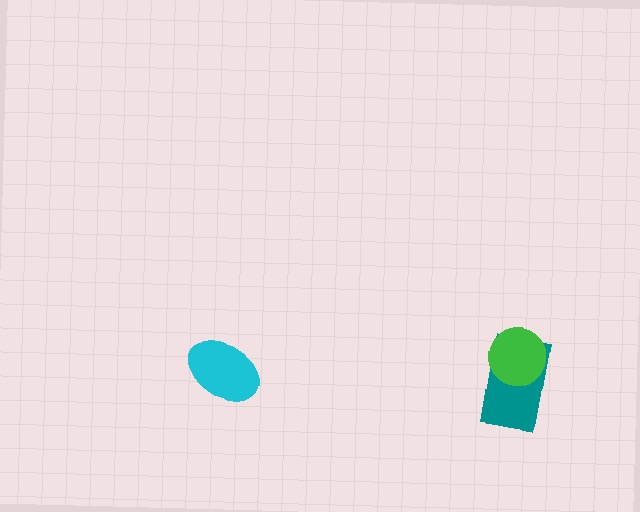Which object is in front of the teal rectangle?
The green circle is in front of the teal rectangle.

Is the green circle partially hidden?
No, no other shape covers it.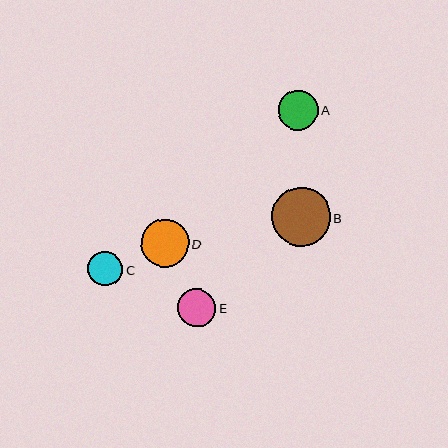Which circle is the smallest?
Circle C is the smallest with a size of approximately 35 pixels.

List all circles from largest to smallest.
From largest to smallest: B, D, A, E, C.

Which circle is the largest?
Circle B is the largest with a size of approximately 59 pixels.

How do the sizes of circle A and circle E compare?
Circle A and circle E are approximately the same size.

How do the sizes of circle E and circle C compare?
Circle E and circle C are approximately the same size.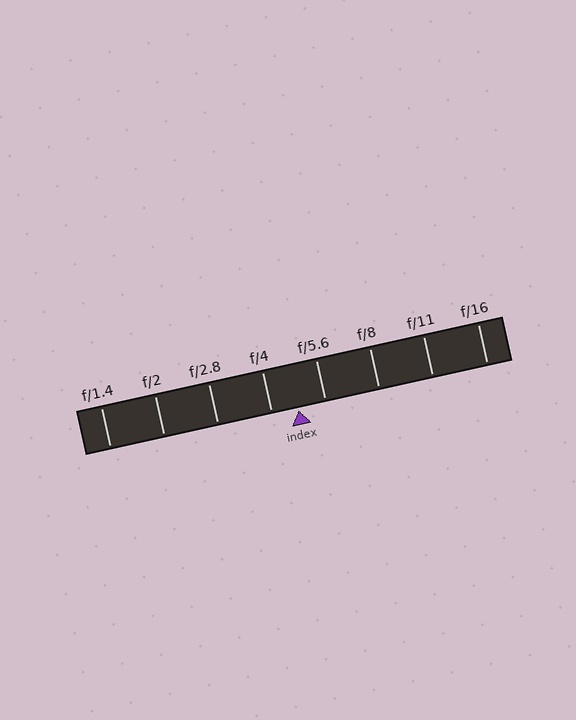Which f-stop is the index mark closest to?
The index mark is closest to f/4.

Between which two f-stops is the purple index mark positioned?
The index mark is between f/4 and f/5.6.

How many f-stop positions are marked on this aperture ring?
There are 8 f-stop positions marked.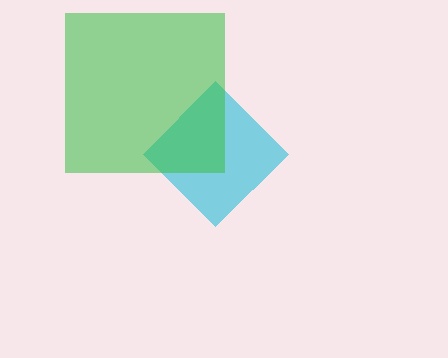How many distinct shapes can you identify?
There are 2 distinct shapes: a cyan diamond, a green square.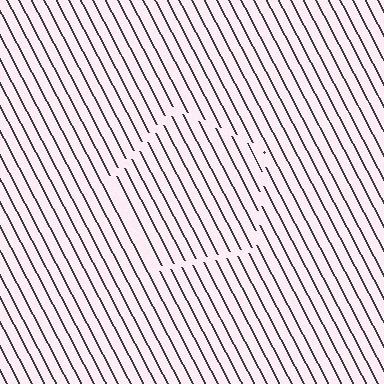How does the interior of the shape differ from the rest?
The interior of the shape contains the same grating, shifted by half a period — the contour is defined by the phase discontinuity where line-ends from the inner and outer gratings abut.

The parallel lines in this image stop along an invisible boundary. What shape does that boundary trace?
An illusory pentagon. The interior of the shape contains the same grating, shifted by half a period — the contour is defined by the phase discontinuity where line-ends from the inner and outer gratings abut.